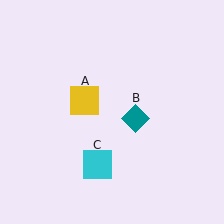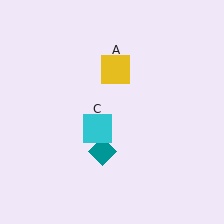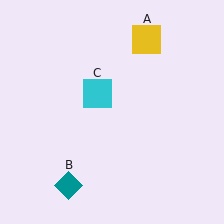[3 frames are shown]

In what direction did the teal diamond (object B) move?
The teal diamond (object B) moved down and to the left.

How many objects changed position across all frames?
3 objects changed position: yellow square (object A), teal diamond (object B), cyan square (object C).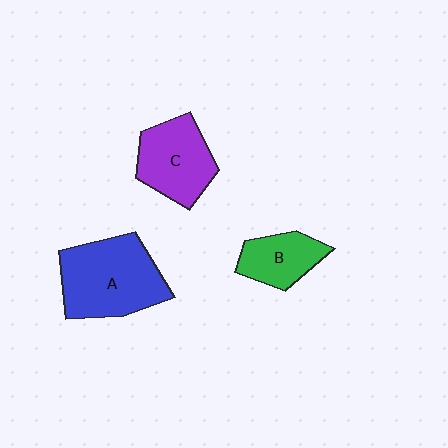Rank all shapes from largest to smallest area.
From largest to smallest: A (blue), C (purple), B (green).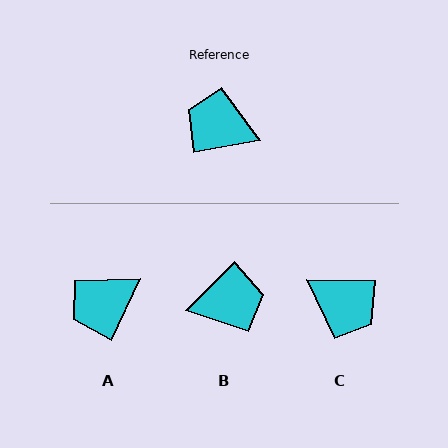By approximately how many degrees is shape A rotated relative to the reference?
Approximately 55 degrees counter-clockwise.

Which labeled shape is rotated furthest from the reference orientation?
C, about 168 degrees away.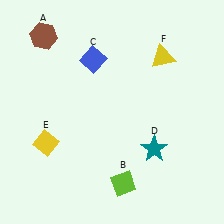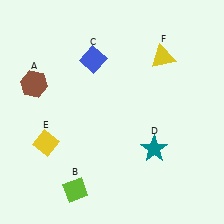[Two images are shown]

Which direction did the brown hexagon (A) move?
The brown hexagon (A) moved down.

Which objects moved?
The objects that moved are: the brown hexagon (A), the lime diamond (B).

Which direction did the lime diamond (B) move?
The lime diamond (B) moved left.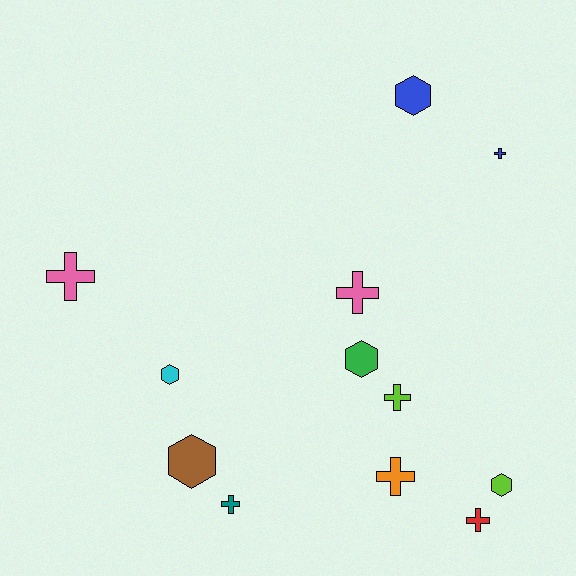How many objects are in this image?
There are 12 objects.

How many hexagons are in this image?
There are 5 hexagons.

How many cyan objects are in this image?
There is 1 cyan object.